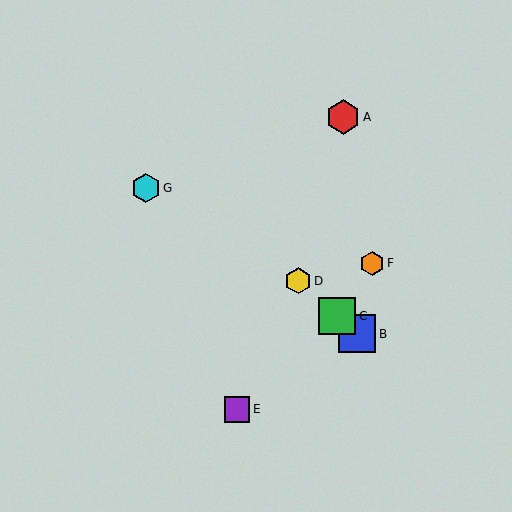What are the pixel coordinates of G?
Object G is at (146, 188).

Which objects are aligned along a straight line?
Objects B, C, D are aligned along a straight line.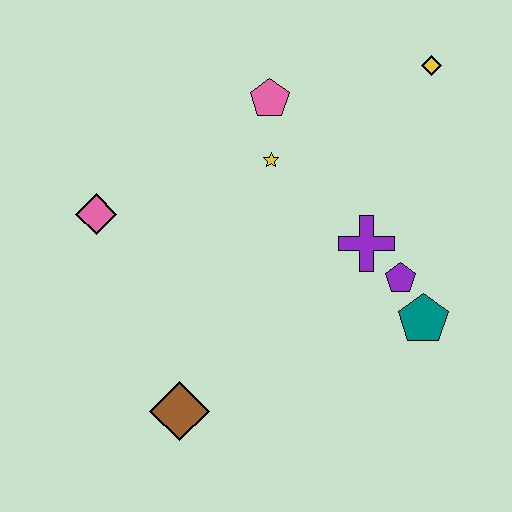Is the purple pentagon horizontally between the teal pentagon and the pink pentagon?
Yes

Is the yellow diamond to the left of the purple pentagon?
No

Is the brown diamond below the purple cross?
Yes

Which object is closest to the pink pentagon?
The yellow star is closest to the pink pentagon.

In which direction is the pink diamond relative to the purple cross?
The pink diamond is to the left of the purple cross.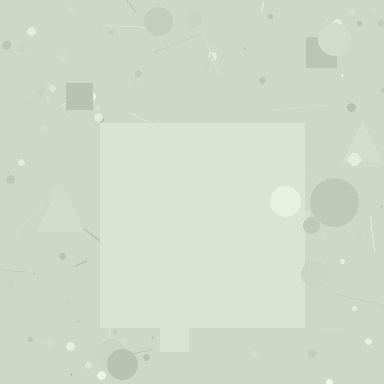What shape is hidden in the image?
A square is hidden in the image.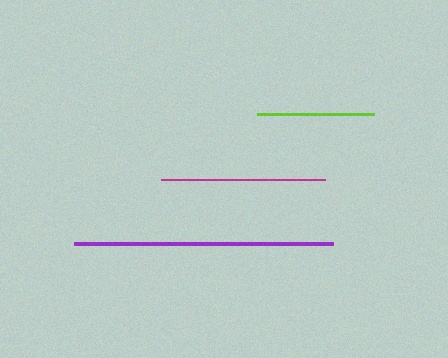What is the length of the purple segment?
The purple segment is approximately 259 pixels long.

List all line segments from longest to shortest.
From longest to shortest: purple, magenta, lime.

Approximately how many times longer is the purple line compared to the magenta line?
The purple line is approximately 1.6 times the length of the magenta line.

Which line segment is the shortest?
The lime line is the shortest at approximately 116 pixels.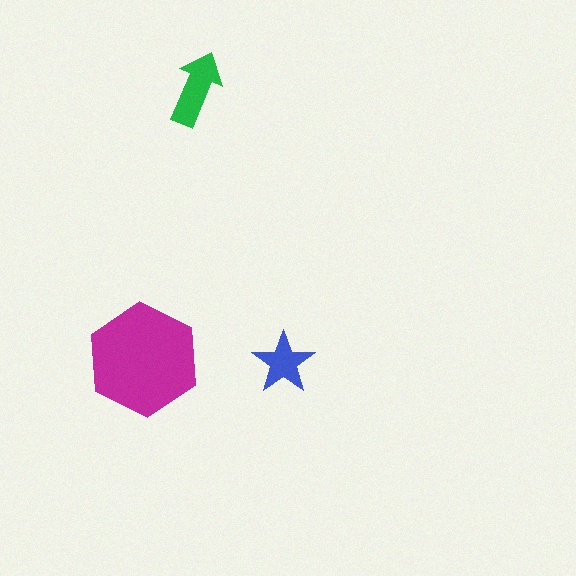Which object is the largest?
The magenta hexagon.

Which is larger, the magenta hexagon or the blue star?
The magenta hexagon.